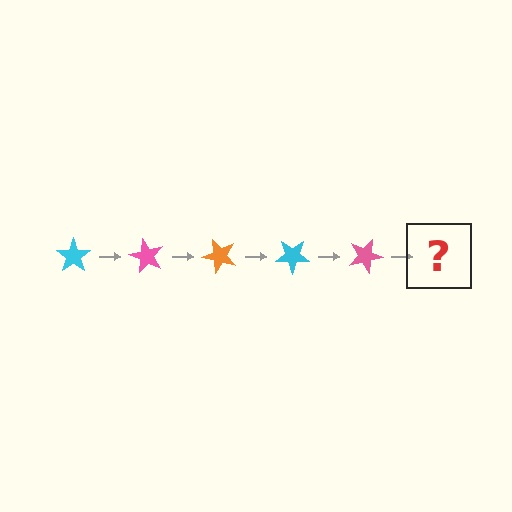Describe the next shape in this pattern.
It should be an orange star, rotated 300 degrees from the start.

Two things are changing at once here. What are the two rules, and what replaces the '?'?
The two rules are that it rotates 60 degrees each step and the color cycles through cyan, pink, and orange. The '?' should be an orange star, rotated 300 degrees from the start.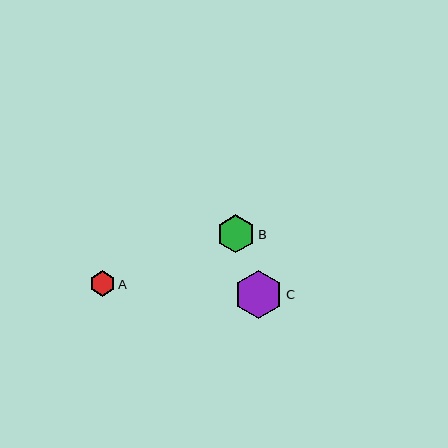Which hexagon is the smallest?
Hexagon A is the smallest with a size of approximately 25 pixels.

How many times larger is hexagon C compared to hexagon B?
Hexagon C is approximately 1.3 times the size of hexagon B.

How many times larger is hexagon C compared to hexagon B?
Hexagon C is approximately 1.3 times the size of hexagon B.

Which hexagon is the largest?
Hexagon C is the largest with a size of approximately 48 pixels.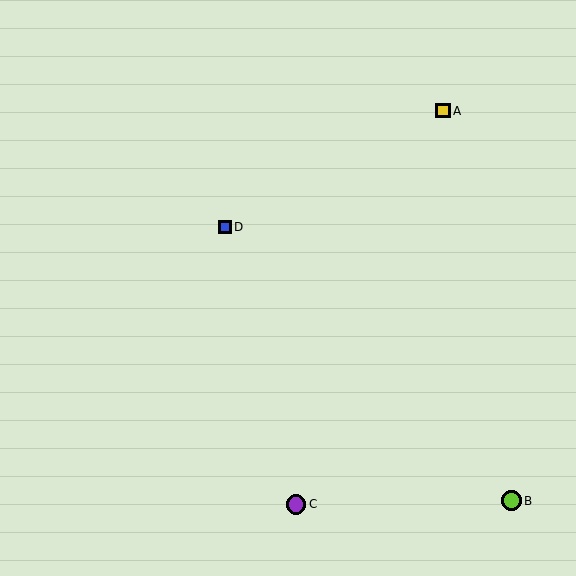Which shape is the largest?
The lime circle (labeled B) is the largest.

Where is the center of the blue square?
The center of the blue square is at (225, 227).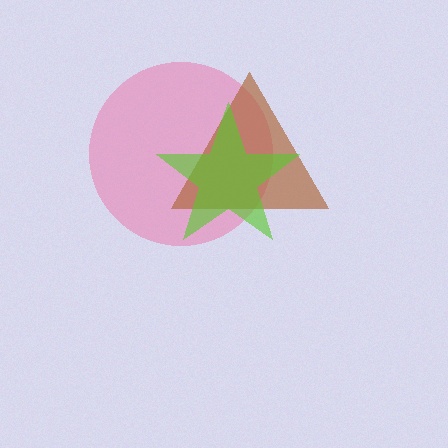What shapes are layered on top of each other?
The layered shapes are: a pink circle, a brown triangle, a lime star.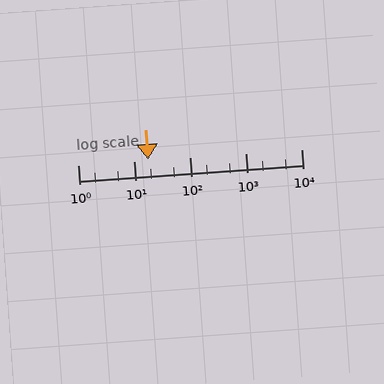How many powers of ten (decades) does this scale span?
The scale spans 4 decades, from 1 to 10000.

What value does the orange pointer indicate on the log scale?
The pointer indicates approximately 18.